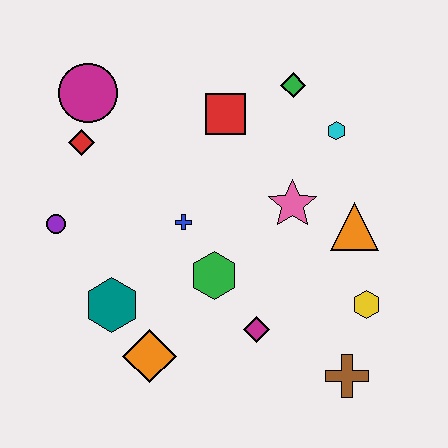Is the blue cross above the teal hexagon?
Yes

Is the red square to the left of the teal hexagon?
No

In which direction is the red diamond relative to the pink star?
The red diamond is to the left of the pink star.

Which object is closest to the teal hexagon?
The orange diamond is closest to the teal hexagon.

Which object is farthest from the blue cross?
The brown cross is farthest from the blue cross.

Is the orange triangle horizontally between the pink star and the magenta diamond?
No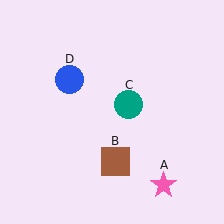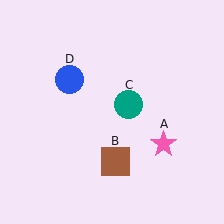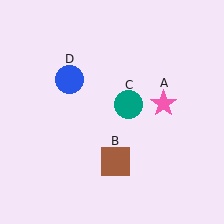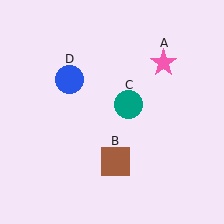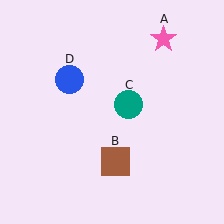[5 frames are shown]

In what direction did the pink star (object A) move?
The pink star (object A) moved up.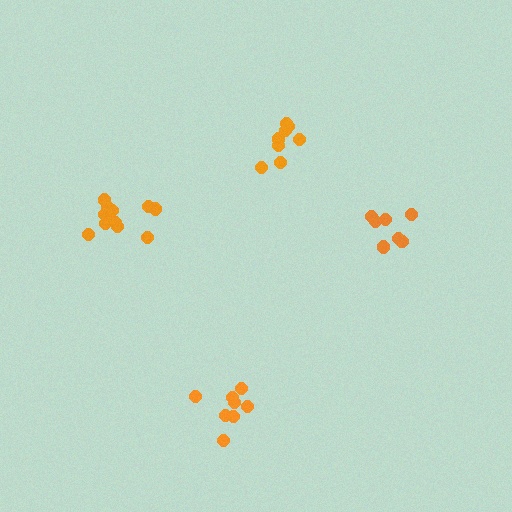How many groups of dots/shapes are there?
There are 4 groups.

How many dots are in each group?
Group 1: 7 dots, Group 2: 8 dots, Group 3: 8 dots, Group 4: 12 dots (35 total).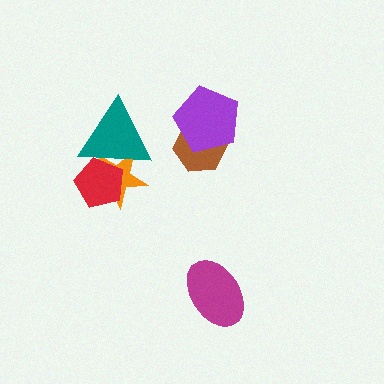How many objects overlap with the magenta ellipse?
0 objects overlap with the magenta ellipse.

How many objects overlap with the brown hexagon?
1 object overlaps with the brown hexagon.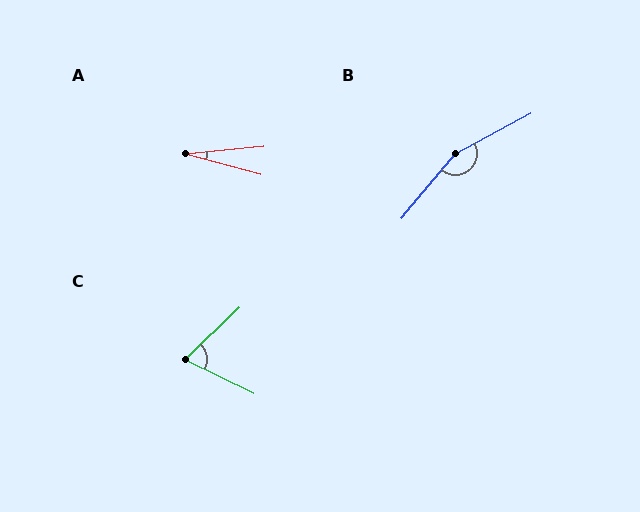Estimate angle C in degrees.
Approximately 70 degrees.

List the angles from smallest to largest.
A (20°), C (70°), B (158°).